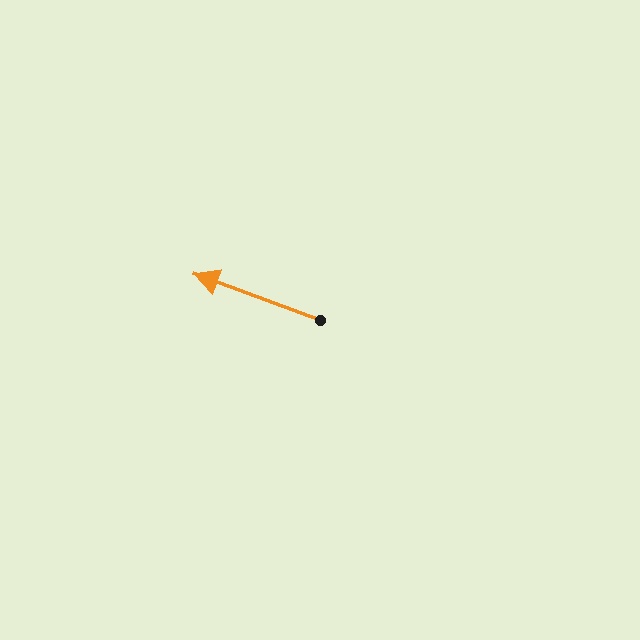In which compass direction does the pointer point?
West.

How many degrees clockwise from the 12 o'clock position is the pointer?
Approximately 290 degrees.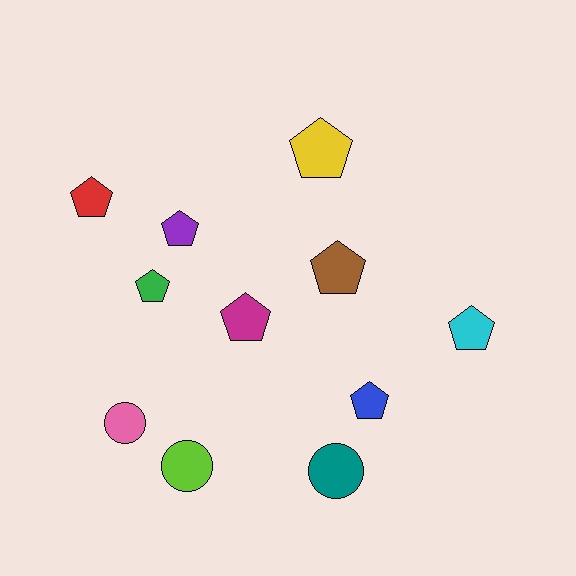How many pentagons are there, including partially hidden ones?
There are 8 pentagons.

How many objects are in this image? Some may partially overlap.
There are 11 objects.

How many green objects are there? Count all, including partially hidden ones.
There is 1 green object.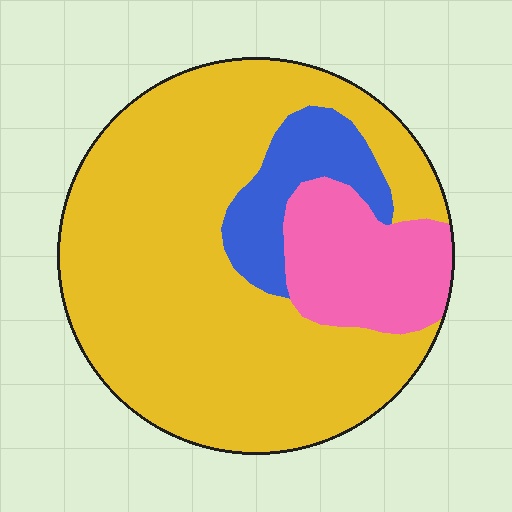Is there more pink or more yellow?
Yellow.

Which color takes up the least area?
Blue, at roughly 10%.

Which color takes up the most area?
Yellow, at roughly 70%.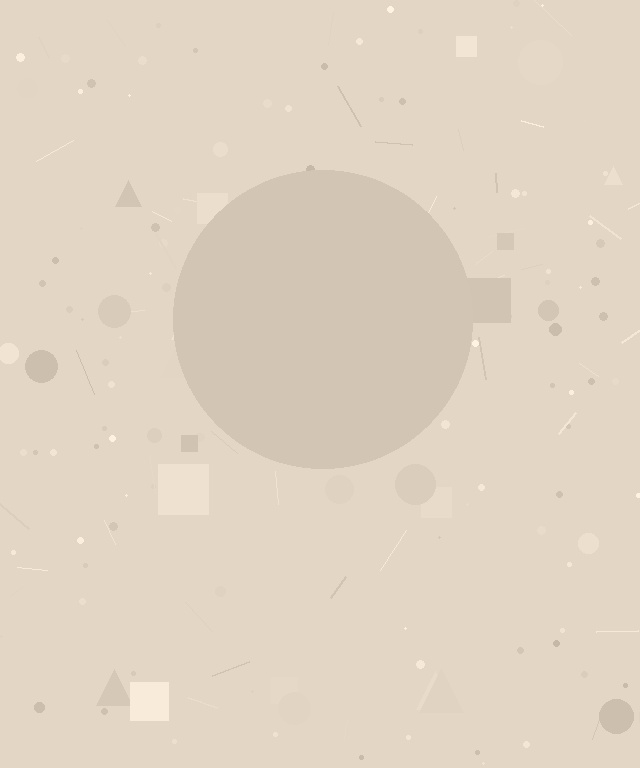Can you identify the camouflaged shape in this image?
The camouflaged shape is a circle.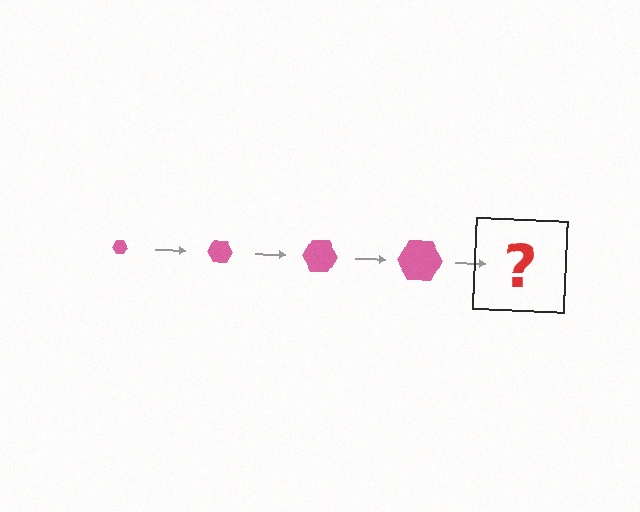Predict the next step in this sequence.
The next step is a pink hexagon, larger than the previous one.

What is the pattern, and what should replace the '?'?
The pattern is that the hexagon gets progressively larger each step. The '?' should be a pink hexagon, larger than the previous one.